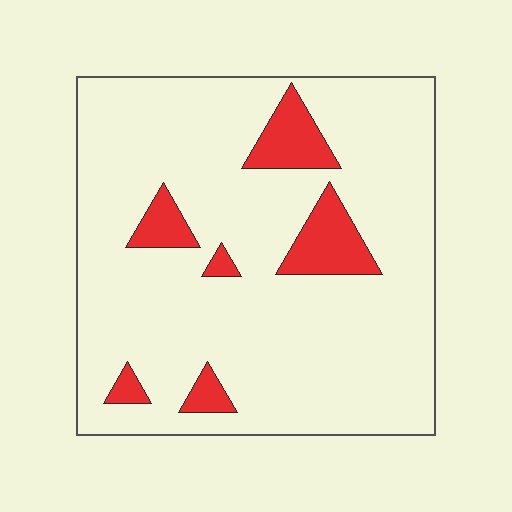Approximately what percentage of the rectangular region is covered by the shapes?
Approximately 10%.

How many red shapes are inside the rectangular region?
6.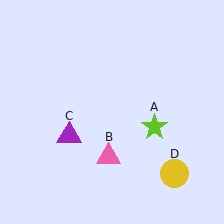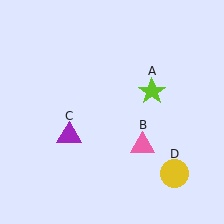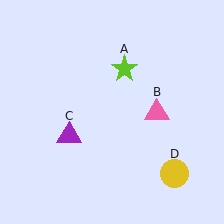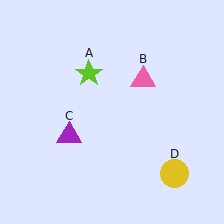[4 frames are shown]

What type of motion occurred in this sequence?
The lime star (object A), pink triangle (object B) rotated counterclockwise around the center of the scene.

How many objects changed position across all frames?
2 objects changed position: lime star (object A), pink triangle (object B).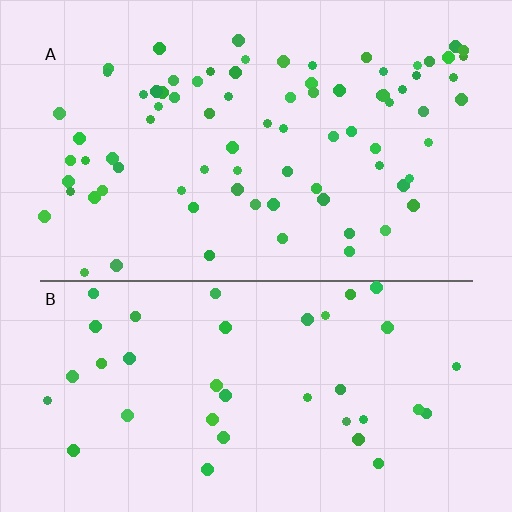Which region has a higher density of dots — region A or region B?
A (the top).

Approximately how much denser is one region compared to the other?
Approximately 2.1× — region A over region B.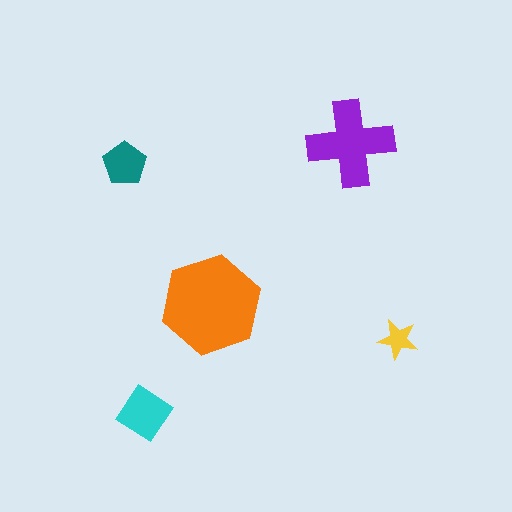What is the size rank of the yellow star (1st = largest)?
5th.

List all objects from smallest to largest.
The yellow star, the teal pentagon, the cyan diamond, the purple cross, the orange hexagon.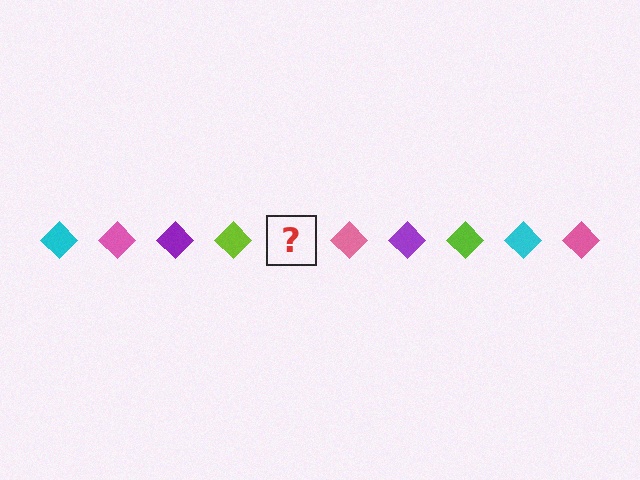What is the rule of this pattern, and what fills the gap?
The rule is that the pattern cycles through cyan, pink, purple, lime diamonds. The gap should be filled with a cyan diamond.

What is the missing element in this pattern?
The missing element is a cyan diamond.